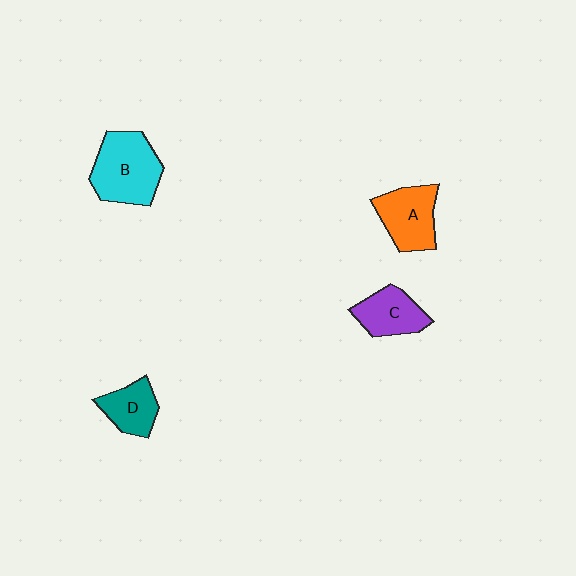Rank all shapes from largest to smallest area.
From largest to smallest: B (cyan), A (orange), C (purple), D (teal).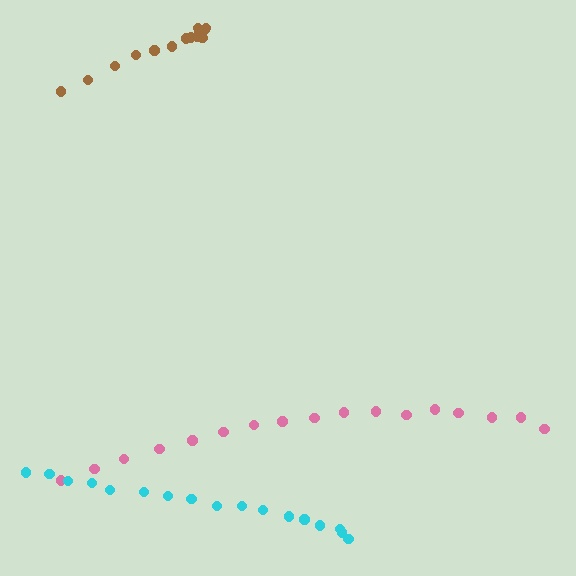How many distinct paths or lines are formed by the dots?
There are 3 distinct paths.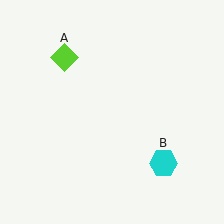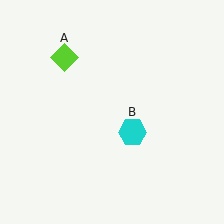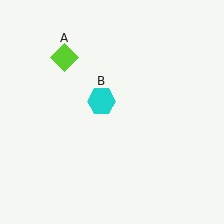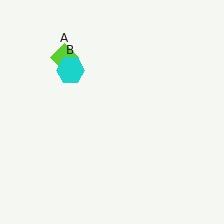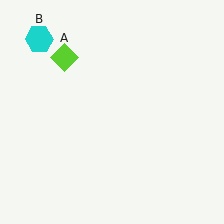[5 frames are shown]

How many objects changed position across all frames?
1 object changed position: cyan hexagon (object B).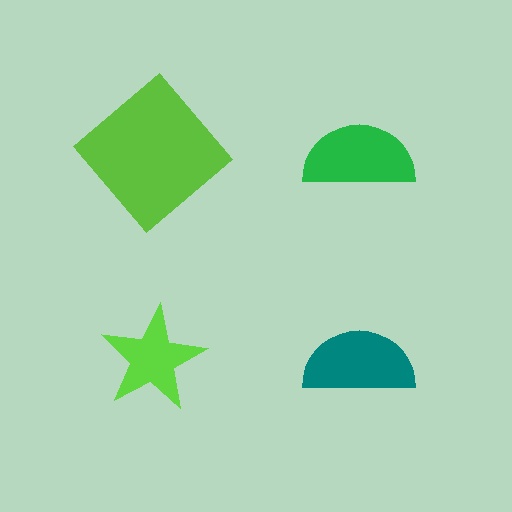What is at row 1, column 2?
A green semicircle.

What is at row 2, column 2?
A teal semicircle.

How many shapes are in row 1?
2 shapes.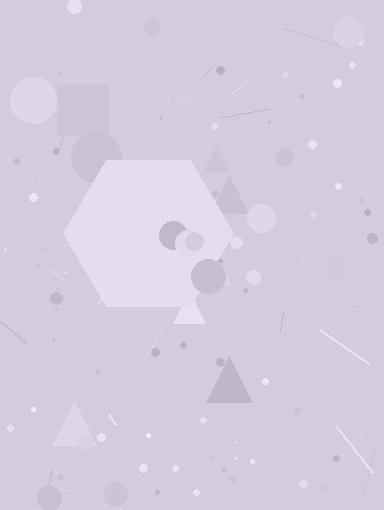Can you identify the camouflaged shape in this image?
The camouflaged shape is a hexagon.